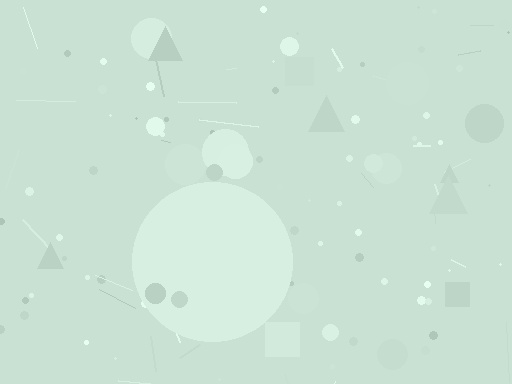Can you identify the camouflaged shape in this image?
The camouflaged shape is a circle.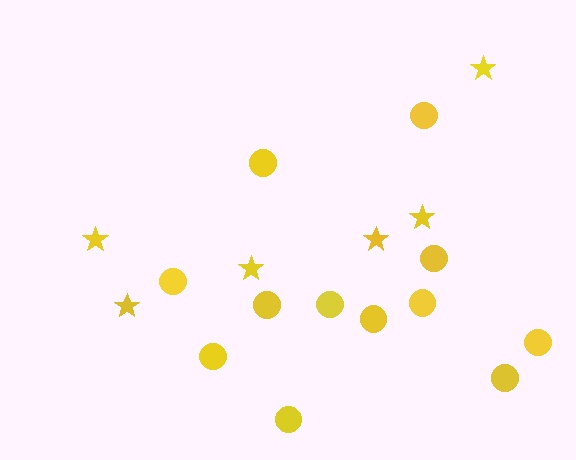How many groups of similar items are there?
There are 2 groups: one group of circles (12) and one group of stars (6).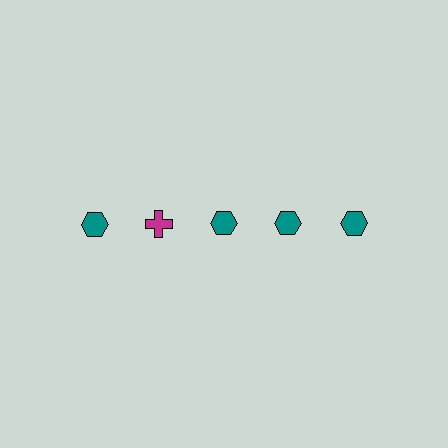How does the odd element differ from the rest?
It differs in both color (magenta instead of teal) and shape (cross instead of hexagon).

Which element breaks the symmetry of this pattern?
The magenta cross in the top row, second from left column breaks the symmetry. All other shapes are teal hexagons.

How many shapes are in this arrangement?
There are 5 shapes arranged in a grid pattern.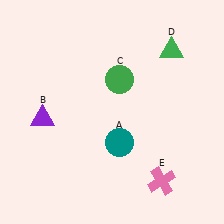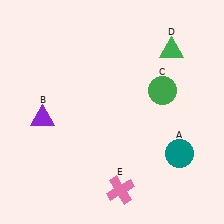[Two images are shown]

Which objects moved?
The objects that moved are: the teal circle (A), the green circle (C), the pink cross (E).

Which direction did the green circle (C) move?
The green circle (C) moved right.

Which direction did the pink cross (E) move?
The pink cross (E) moved left.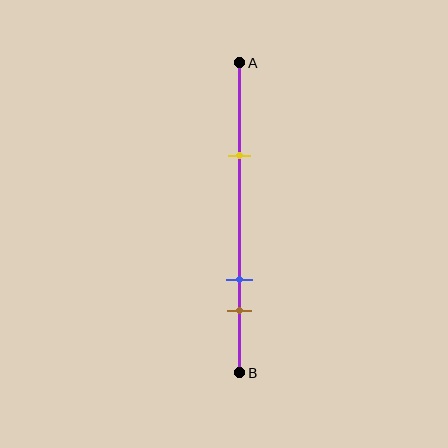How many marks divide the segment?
There are 3 marks dividing the segment.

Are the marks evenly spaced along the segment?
No, the marks are not evenly spaced.